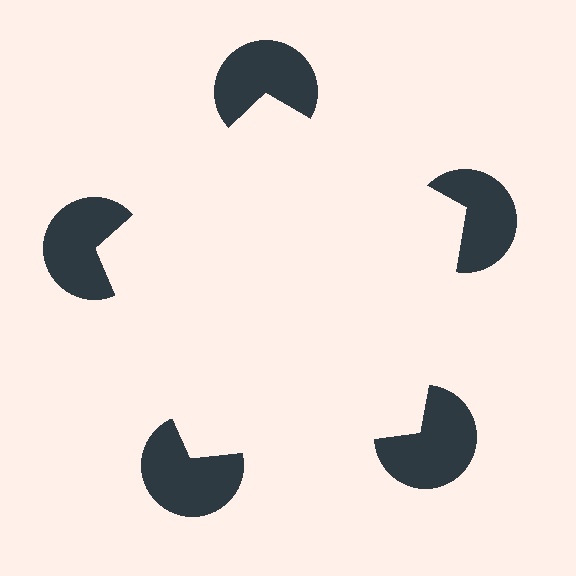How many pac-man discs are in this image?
There are 5 — one at each vertex of the illusory pentagon.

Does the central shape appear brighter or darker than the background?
It typically appears slightly brighter than the background, even though no actual brightness change is drawn.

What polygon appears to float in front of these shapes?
An illusory pentagon — its edges are inferred from the aligned wedge cuts in the pac-man discs, not physically drawn.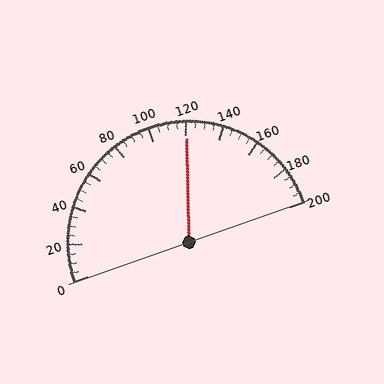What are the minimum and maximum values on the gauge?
The gauge ranges from 0 to 200.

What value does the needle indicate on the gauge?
The needle indicates approximately 120.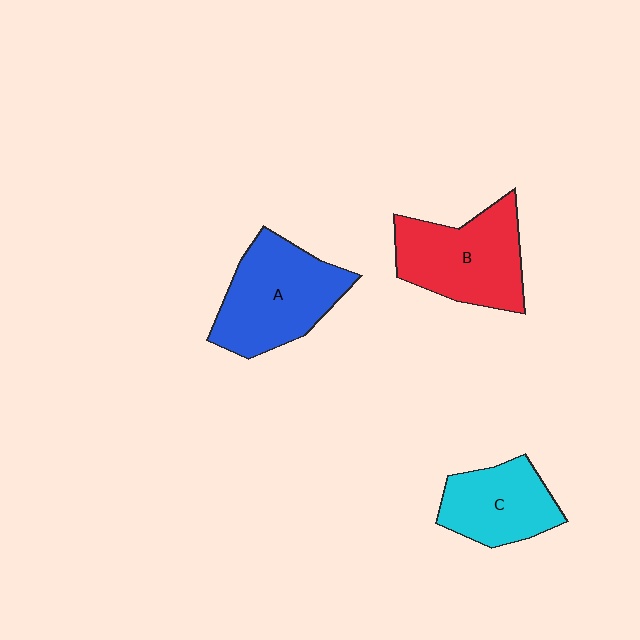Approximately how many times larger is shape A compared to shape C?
Approximately 1.4 times.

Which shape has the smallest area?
Shape C (cyan).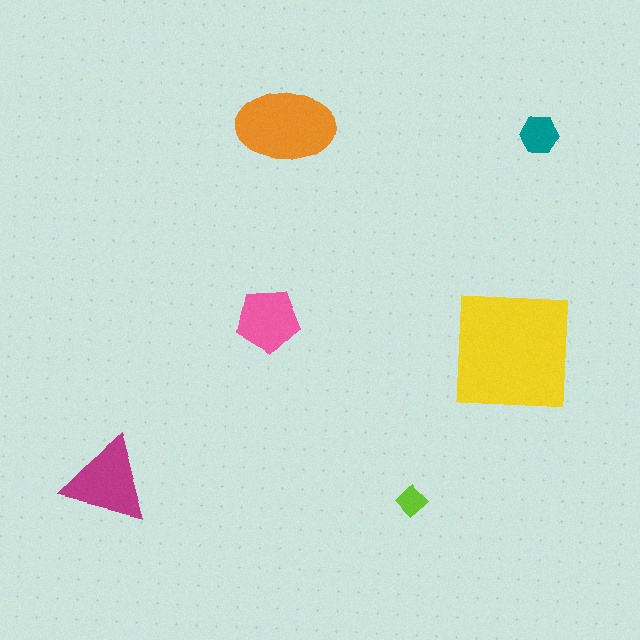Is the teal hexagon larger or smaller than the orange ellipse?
Smaller.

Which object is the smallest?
The lime diamond.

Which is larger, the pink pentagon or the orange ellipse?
The orange ellipse.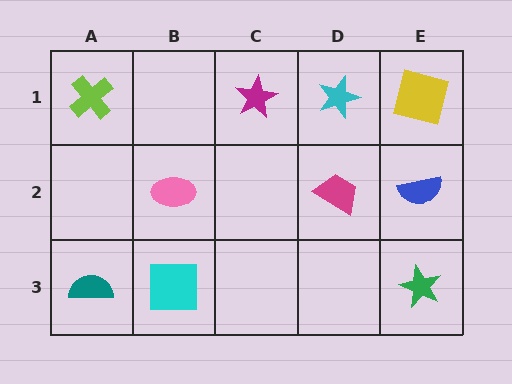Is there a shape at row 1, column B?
No, that cell is empty.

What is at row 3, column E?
A green star.